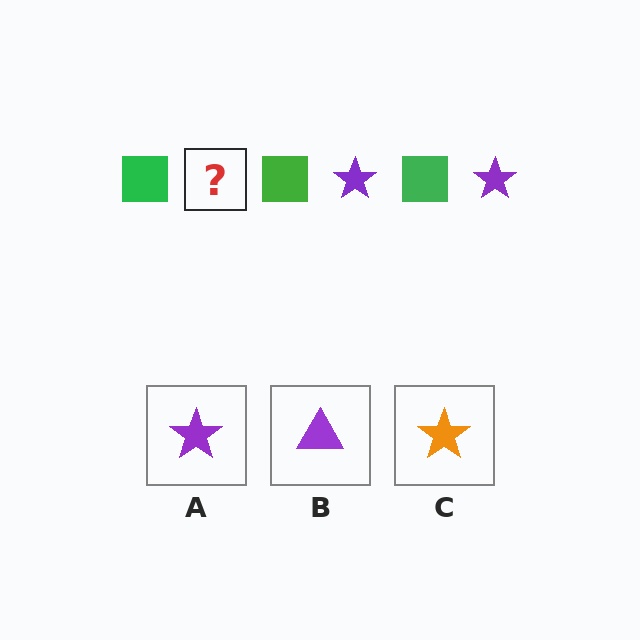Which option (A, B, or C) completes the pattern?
A.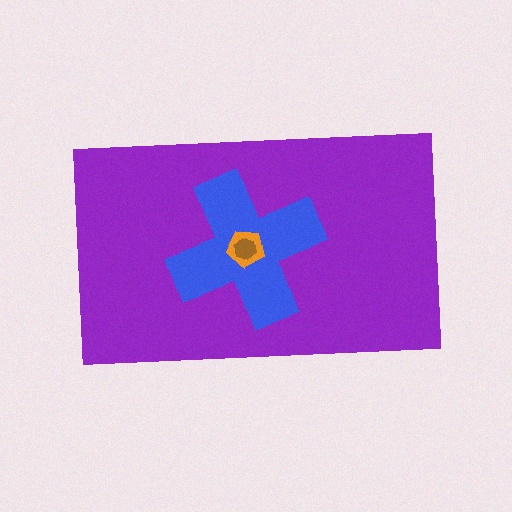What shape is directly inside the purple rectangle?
The blue cross.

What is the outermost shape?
The purple rectangle.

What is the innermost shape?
The brown hexagon.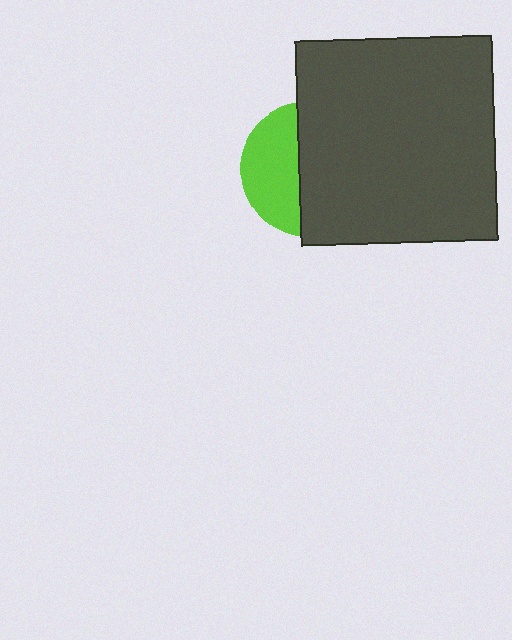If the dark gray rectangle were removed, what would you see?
You would see the complete lime circle.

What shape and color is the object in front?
The object in front is a dark gray rectangle.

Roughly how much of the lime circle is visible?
A small part of it is visible (roughly 42%).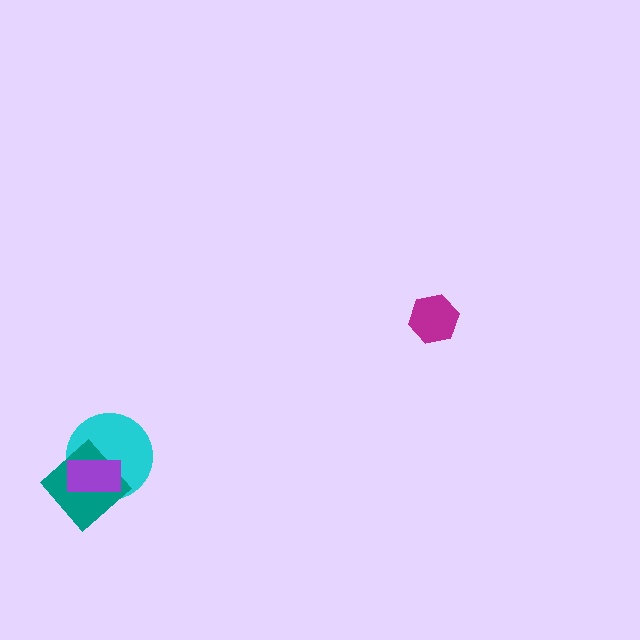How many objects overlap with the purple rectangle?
2 objects overlap with the purple rectangle.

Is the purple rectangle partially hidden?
No, no other shape covers it.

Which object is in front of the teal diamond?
The purple rectangle is in front of the teal diamond.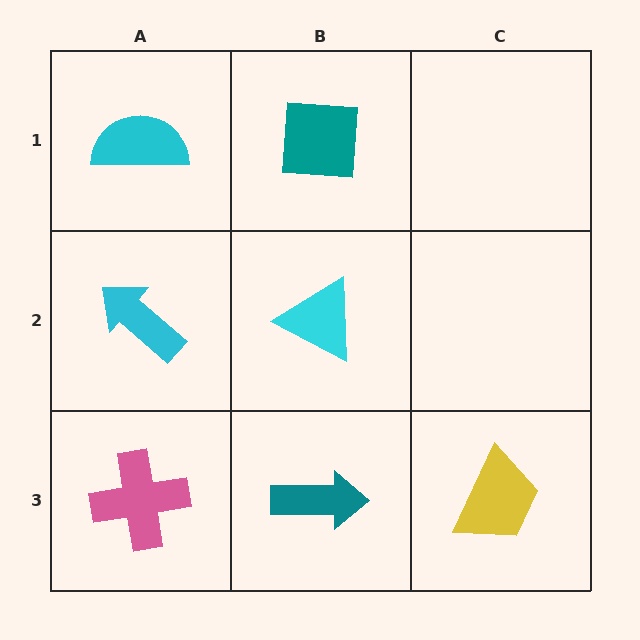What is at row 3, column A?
A pink cross.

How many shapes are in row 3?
3 shapes.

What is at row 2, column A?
A cyan arrow.